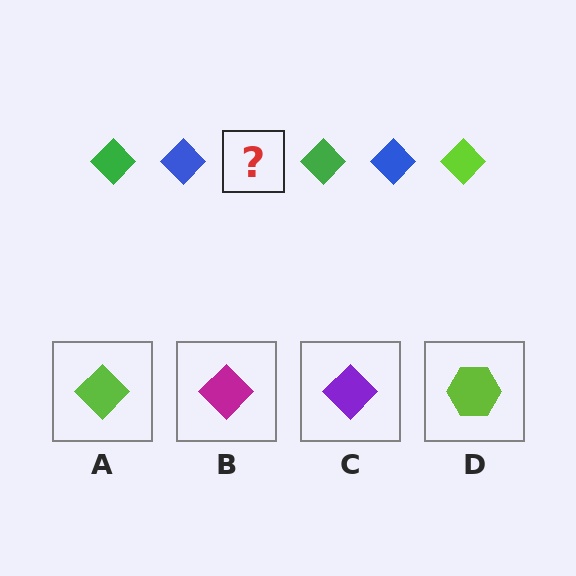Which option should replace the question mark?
Option A.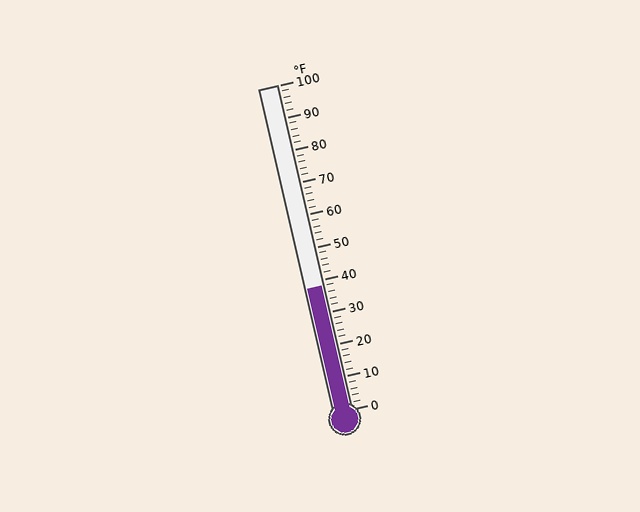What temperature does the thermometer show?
The thermometer shows approximately 38°F.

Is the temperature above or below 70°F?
The temperature is below 70°F.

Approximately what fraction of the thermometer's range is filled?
The thermometer is filled to approximately 40% of its range.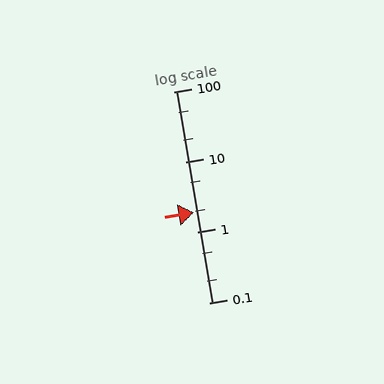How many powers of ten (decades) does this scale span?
The scale spans 3 decades, from 0.1 to 100.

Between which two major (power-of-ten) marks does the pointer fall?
The pointer is between 1 and 10.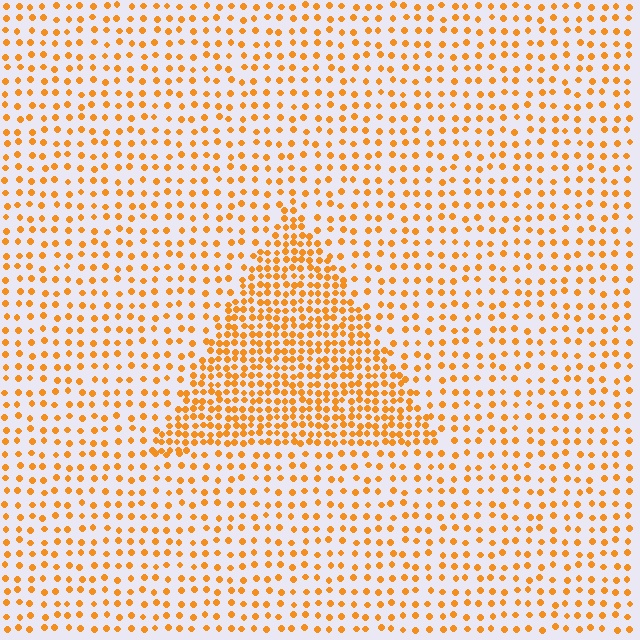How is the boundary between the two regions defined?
The boundary is defined by a change in element density (approximately 2.3x ratio). All elements are the same color, size, and shape.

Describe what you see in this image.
The image contains small orange elements arranged at two different densities. A triangle-shaped region is visible where the elements are more densely packed than the surrounding area.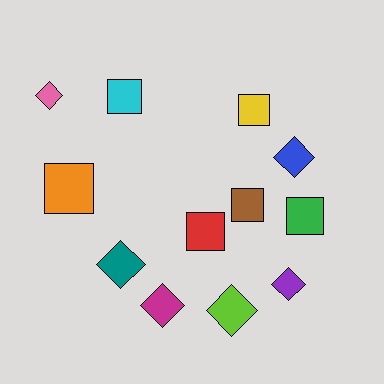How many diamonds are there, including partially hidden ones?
There are 6 diamonds.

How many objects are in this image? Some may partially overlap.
There are 12 objects.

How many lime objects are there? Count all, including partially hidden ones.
There is 1 lime object.